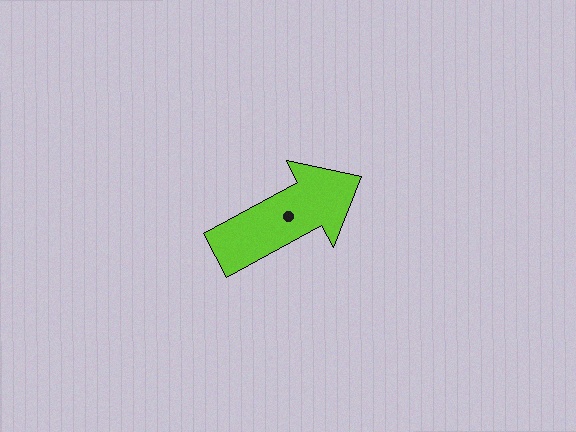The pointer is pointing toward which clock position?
Roughly 2 o'clock.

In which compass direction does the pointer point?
Northeast.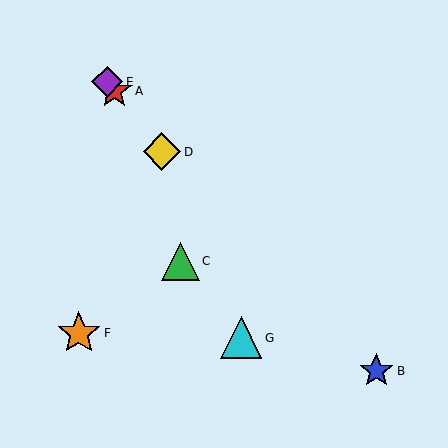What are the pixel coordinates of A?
Object A is at (114, 91).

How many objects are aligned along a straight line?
3 objects (A, D, E) are aligned along a straight line.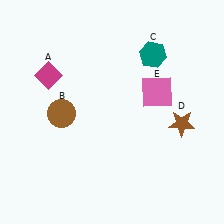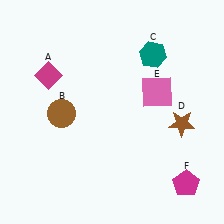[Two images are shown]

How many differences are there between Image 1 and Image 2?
There is 1 difference between the two images.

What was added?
A magenta pentagon (F) was added in Image 2.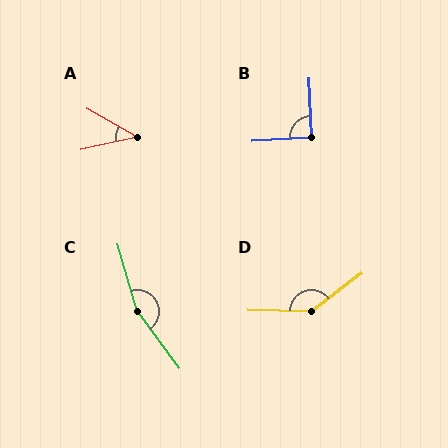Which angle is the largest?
C, at approximately 160 degrees.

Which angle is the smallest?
A, at approximately 41 degrees.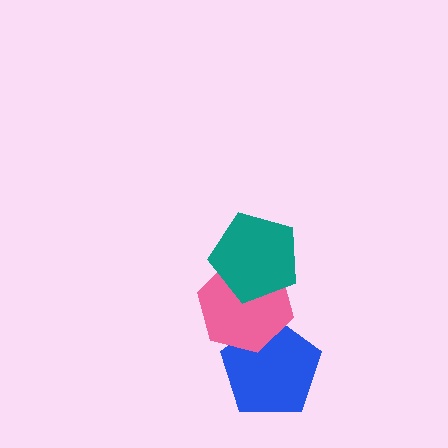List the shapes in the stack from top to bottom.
From top to bottom: the teal pentagon, the pink hexagon, the blue pentagon.